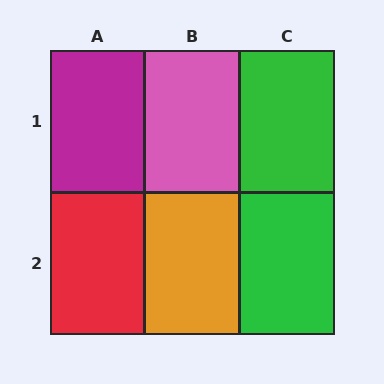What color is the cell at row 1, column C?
Green.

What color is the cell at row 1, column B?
Pink.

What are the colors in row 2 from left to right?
Red, orange, green.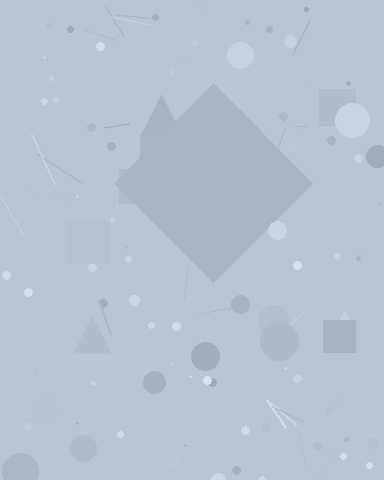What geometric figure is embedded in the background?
A diamond is embedded in the background.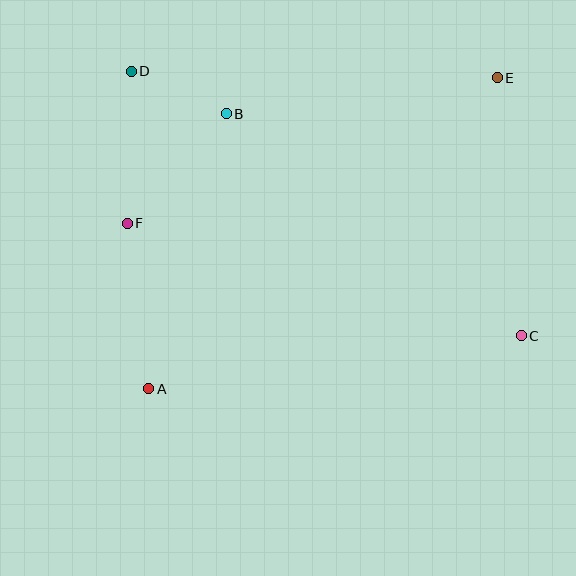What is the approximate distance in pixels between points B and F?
The distance between B and F is approximately 147 pixels.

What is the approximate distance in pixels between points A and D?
The distance between A and D is approximately 318 pixels.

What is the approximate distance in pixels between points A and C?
The distance between A and C is approximately 376 pixels.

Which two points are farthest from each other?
Points C and D are farthest from each other.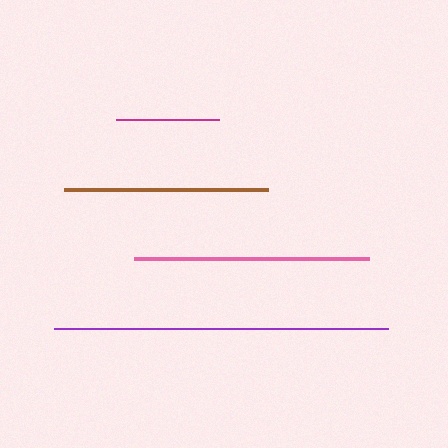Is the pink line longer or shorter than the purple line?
The purple line is longer than the pink line.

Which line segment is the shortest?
The magenta line is the shortest at approximately 104 pixels.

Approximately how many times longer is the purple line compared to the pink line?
The purple line is approximately 1.4 times the length of the pink line.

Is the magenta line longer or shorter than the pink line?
The pink line is longer than the magenta line.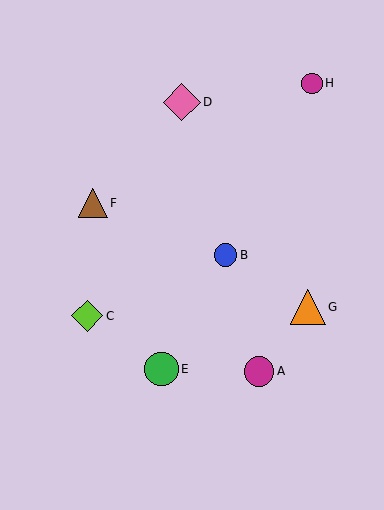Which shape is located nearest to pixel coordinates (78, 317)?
The lime diamond (labeled C) at (87, 316) is nearest to that location.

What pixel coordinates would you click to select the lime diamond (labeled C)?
Click at (87, 316) to select the lime diamond C.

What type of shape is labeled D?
Shape D is a pink diamond.